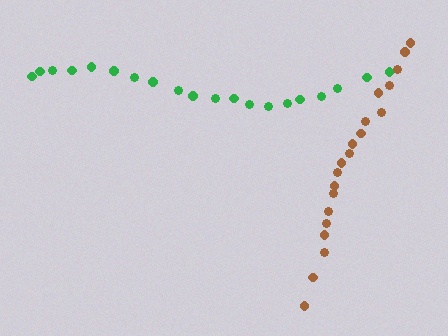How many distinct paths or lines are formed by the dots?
There are 2 distinct paths.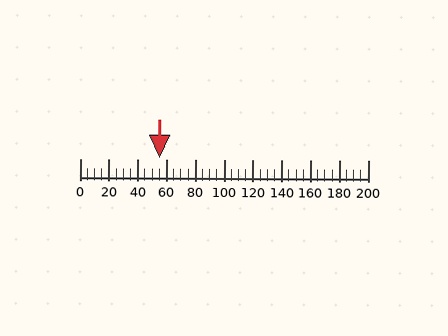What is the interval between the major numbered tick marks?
The major tick marks are spaced 20 units apart.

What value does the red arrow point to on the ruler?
The red arrow points to approximately 55.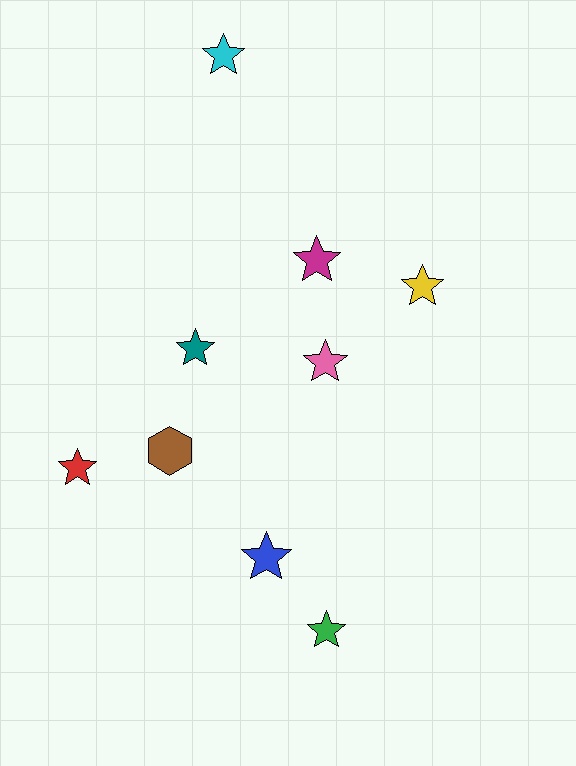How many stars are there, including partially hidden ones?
There are 8 stars.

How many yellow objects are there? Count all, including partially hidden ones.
There is 1 yellow object.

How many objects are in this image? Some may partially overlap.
There are 9 objects.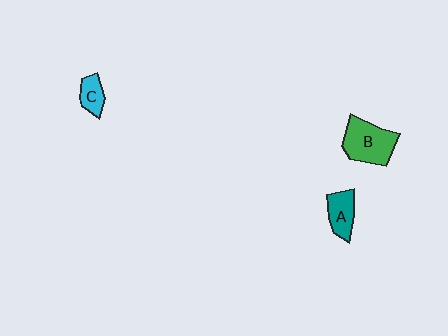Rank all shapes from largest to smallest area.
From largest to smallest: B (green), A (teal), C (cyan).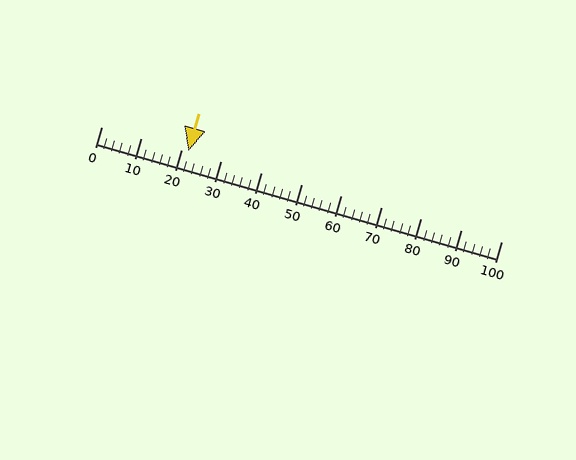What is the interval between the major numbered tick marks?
The major tick marks are spaced 10 units apart.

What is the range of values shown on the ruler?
The ruler shows values from 0 to 100.